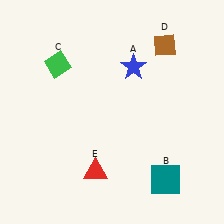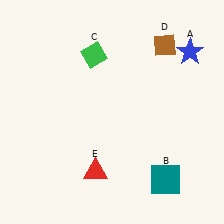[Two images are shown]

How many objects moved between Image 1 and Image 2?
2 objects moved between the two images.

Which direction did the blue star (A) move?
The blue star (A) moved right.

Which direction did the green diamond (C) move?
The green diamond (C) moved right.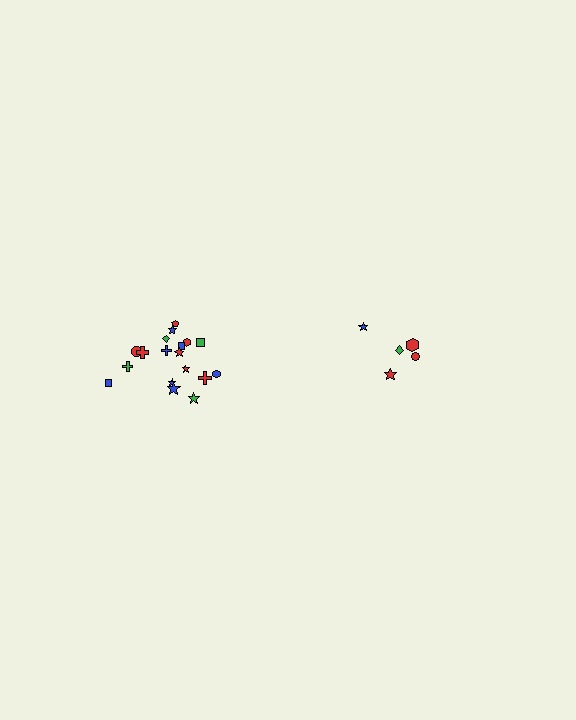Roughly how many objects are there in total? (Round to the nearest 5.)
Roughly 25 objects in total.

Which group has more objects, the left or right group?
The left group.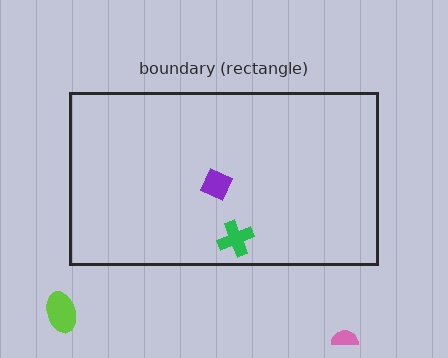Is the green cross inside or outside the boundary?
Inside.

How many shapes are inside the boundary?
2 inside, 2 outside.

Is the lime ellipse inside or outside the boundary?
Outside.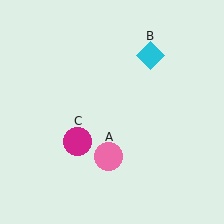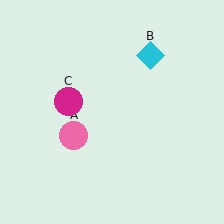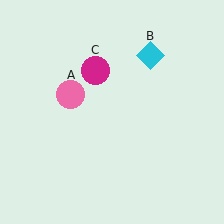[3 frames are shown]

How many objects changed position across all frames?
2 objects changed position: pink circle (object A), magenta circle (object C).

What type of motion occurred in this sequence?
The pink circle (object A), magenta circle (object C) rotated clockwise around the center of the scene.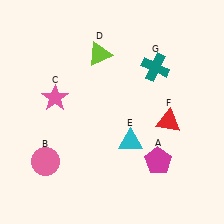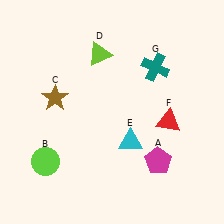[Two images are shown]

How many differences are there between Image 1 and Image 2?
There are 2 differences between the two images.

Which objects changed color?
B changed from pink to lime. C changed from pink to brown.